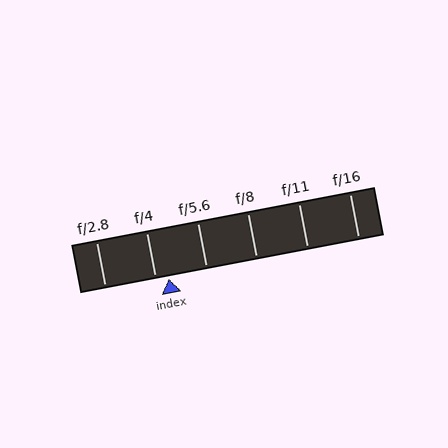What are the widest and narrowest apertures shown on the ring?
The widest aperture shown is f/2.8 and the narrowest is f/16.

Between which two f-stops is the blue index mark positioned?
The index mark is between f/4 and f/5.6.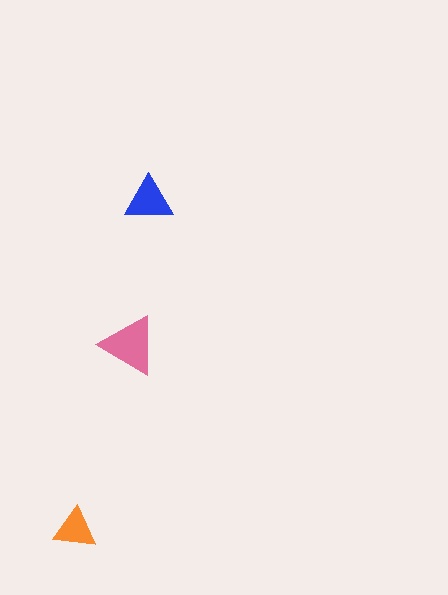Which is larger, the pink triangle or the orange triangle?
The pink one.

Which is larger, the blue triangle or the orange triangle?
The blue one.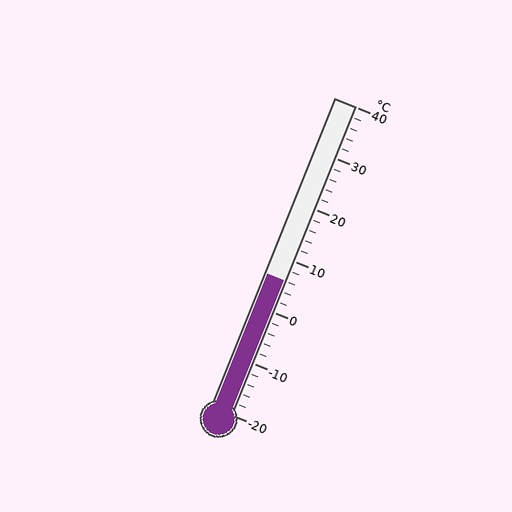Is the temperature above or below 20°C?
The temperature is below 20°C.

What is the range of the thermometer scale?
The thermometer scale ranges from -20°C to 40°C.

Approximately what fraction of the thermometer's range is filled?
The thermometer is filled to approximately 45% of its range.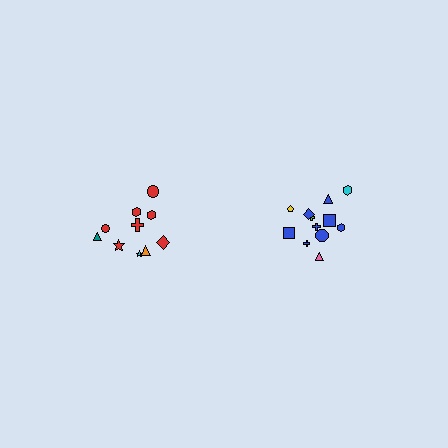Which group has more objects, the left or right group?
The right group.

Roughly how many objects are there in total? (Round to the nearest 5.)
Roughly 20 objects in total.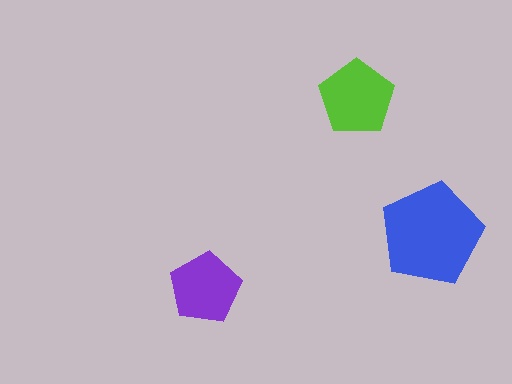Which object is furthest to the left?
The purple pentagon is leftmost.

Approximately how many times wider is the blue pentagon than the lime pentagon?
About 1.5 times wider.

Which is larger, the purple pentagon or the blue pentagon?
The blue one.